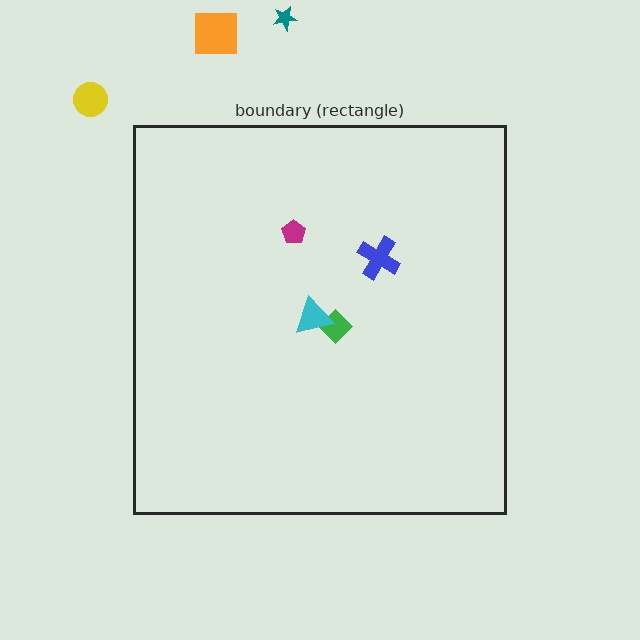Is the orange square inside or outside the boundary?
Outside.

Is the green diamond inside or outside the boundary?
Inside.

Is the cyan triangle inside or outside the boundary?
Inside.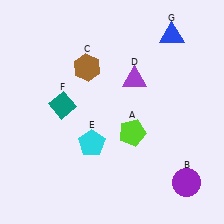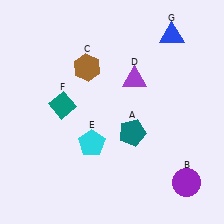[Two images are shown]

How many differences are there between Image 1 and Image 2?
There is 1 difference between the two images.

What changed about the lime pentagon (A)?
In Image 1, A is lime. In Image 2, it changed to teal.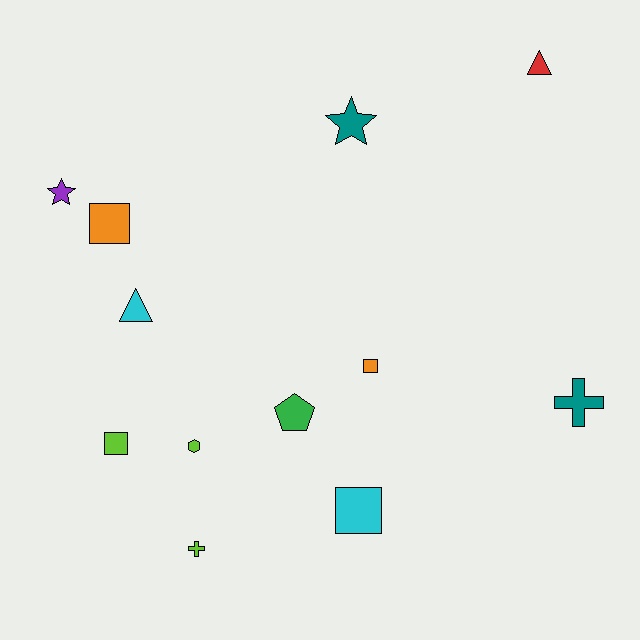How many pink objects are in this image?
There are no pink objects.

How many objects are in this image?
There are 12 objects.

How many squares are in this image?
There are 4 squares.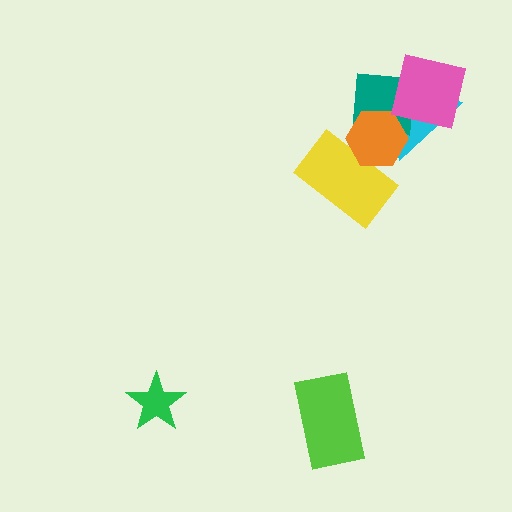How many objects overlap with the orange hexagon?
3 objects overlap with the orange hexagon.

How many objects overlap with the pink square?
2 objects overlap with the pink square.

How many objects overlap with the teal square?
3 objects overlap with the teal square.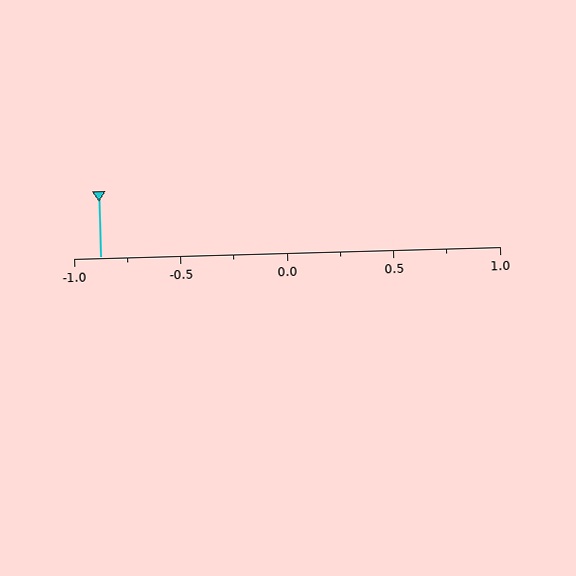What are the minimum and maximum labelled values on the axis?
The axis runs from -1.0 to 1.0.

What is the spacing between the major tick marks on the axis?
The major ticks are spaced 0.5 apart.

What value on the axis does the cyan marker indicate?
The marker indicates approximately -0.88.